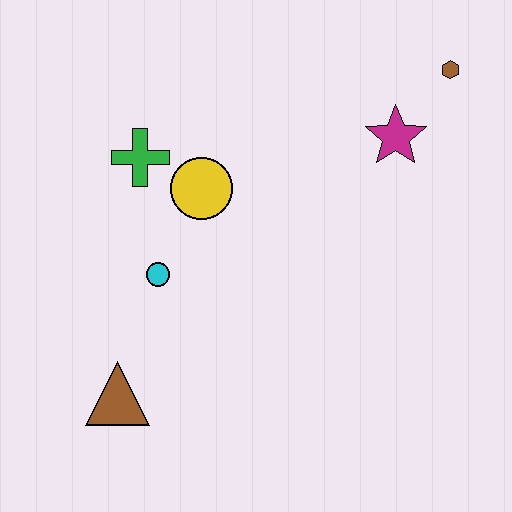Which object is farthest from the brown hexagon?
The brown triangle is farthest from the brown hexagon.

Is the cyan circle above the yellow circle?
No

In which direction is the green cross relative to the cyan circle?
The green cross is above the cyan circle.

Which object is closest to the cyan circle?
The yellow circle is closest to the cyan circle.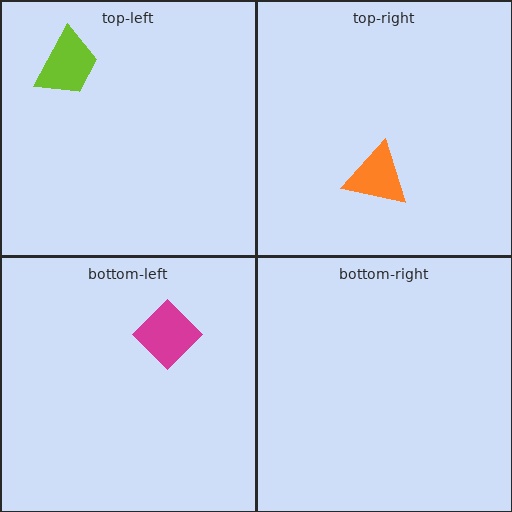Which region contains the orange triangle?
The top-right region.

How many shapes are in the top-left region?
1.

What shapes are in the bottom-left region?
The magenta diamond.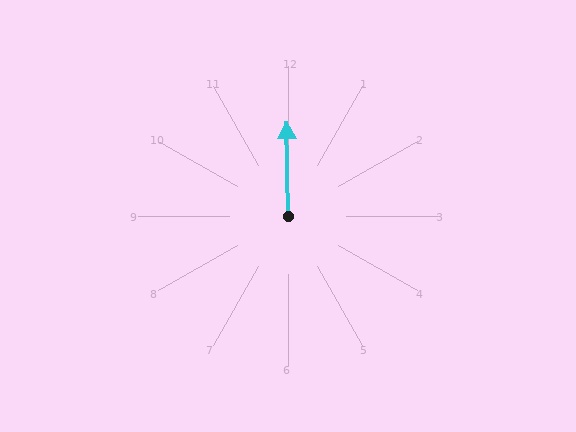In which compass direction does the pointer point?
North.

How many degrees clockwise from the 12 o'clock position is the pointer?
Approximately 359 degrees.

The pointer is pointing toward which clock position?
Roughly 12 o'clock.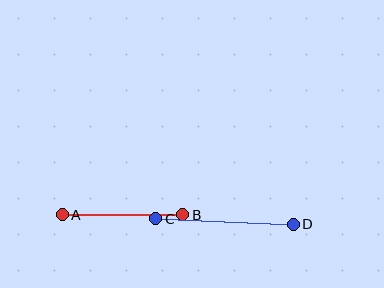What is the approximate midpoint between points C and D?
The midpoint is at approximately (224, 222) pixels.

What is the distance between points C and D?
The distance is approximately 138 pixels.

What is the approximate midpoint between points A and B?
The midpoint is at approximately (123, 215) pixels.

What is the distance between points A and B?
The distance is approximately 120 pixels.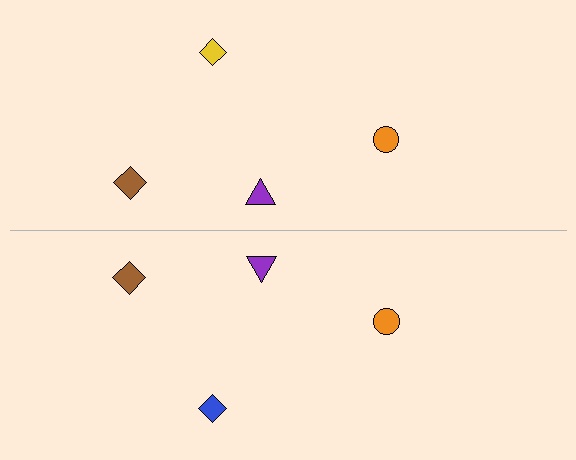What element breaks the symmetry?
The blue diamond on the bottom side breaks the symmetry — its mirror counterpart is yellow.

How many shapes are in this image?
There are 8 shapes in this image.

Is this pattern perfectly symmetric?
No, the pattern is not perfectly symmetric. The blue diamond on the bottom side breaks the symmetry — its mirror counterpart is yellow.